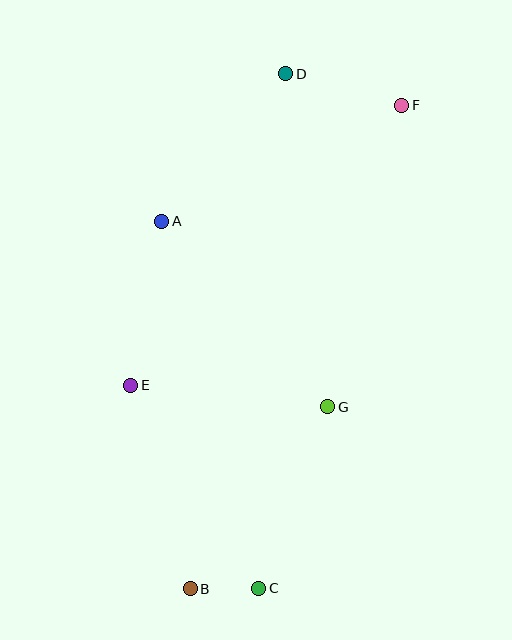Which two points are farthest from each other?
Points B and F are farthest from each other.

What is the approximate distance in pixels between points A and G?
The distance between A and G is approximately 249 pixels.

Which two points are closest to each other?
Points B and C are closest to each other.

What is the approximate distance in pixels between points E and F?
The distance between E and F is approximately 390 pixels.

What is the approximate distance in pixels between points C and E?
The distance between C and E is approximately 240 pixels.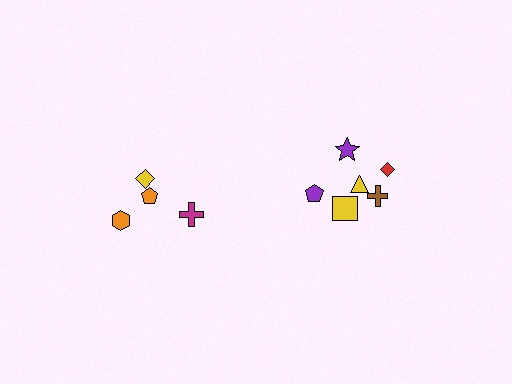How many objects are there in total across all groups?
There are 10 objects.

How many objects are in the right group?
There are 6 objects.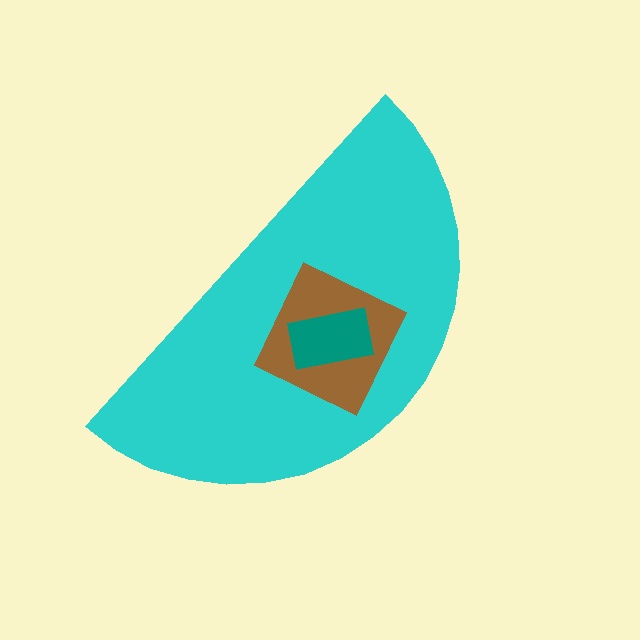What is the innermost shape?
The teal rectangle.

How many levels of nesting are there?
3.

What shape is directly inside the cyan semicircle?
The brown diamond.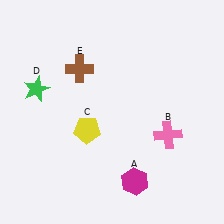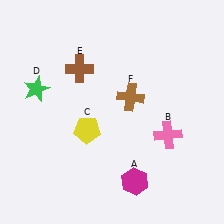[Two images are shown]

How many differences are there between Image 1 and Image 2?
There is 1 difference between the two images.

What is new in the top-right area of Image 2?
A brown cross (F) was added in the top-right area of Image 2.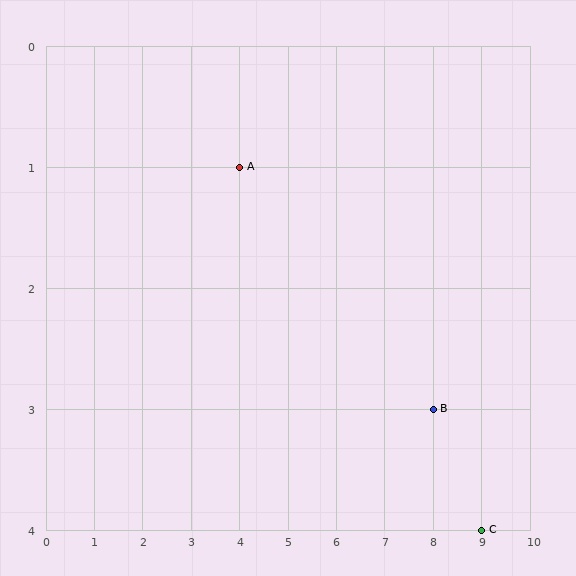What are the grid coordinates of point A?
Point A is at grid coordinates (4, 1).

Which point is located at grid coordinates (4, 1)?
Point A is at (4, 1).